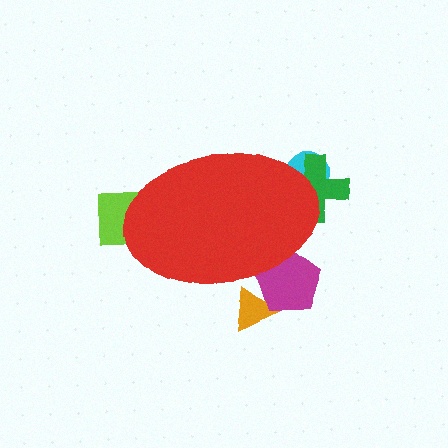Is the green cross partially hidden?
Yes, the green cross is partially hidden behind the red ellipse.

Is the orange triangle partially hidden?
Yes, the orange triangle is partially hidden behind the red ellipse.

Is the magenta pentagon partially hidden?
Yes, the magenta pentagon is partially hidden behind the red ellipse.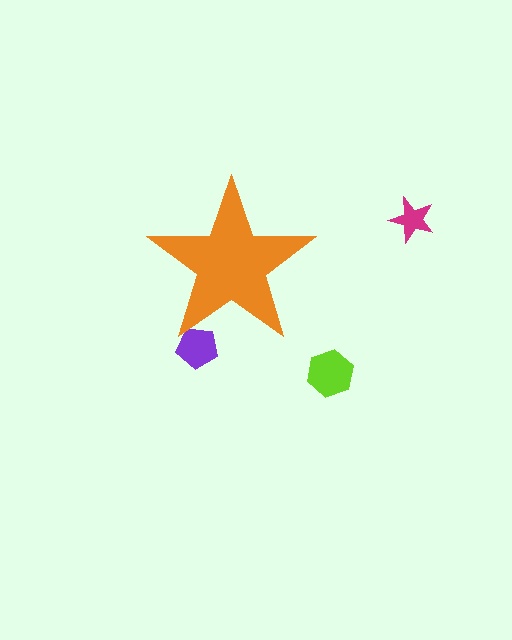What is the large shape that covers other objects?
An orange star.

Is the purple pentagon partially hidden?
Yes, the purple pentagon is partially hidden behind the orange star.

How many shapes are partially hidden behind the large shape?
1 shape is partially hidden.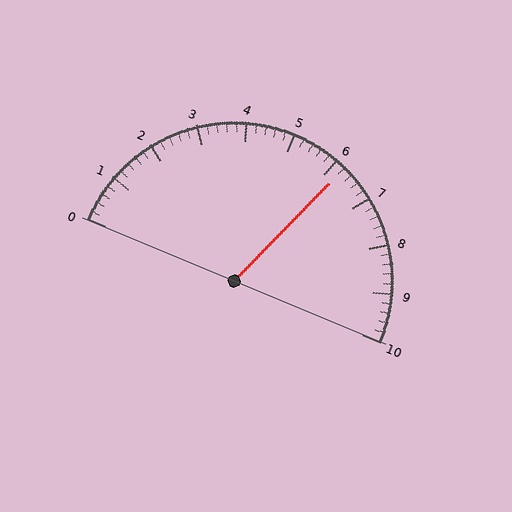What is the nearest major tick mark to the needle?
The nearest major tick mark is 6.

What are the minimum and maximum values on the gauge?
The gauge ranges from 0 to 10.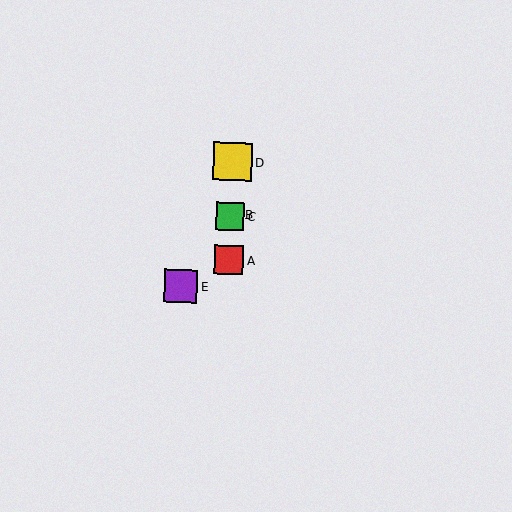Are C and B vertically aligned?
Yes, both are at x≈231.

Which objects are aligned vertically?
Objects A, B, C, D are aligned vertically.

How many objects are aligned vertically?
4 objects (A, B, C, D) are aligned vertically.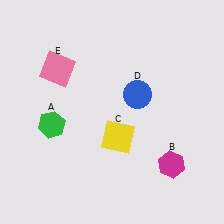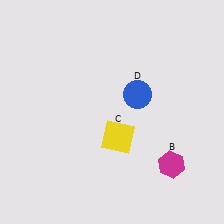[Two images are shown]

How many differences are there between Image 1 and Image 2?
There are 2 differences between the two images.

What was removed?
The green hexagon (A), the pink square (E) were removed in Image 2.